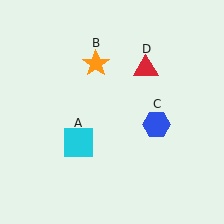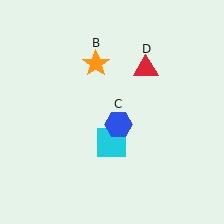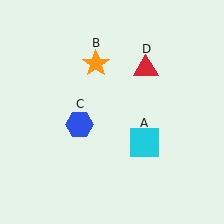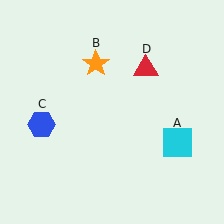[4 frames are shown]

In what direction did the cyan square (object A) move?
The cyan square (object A) moved right.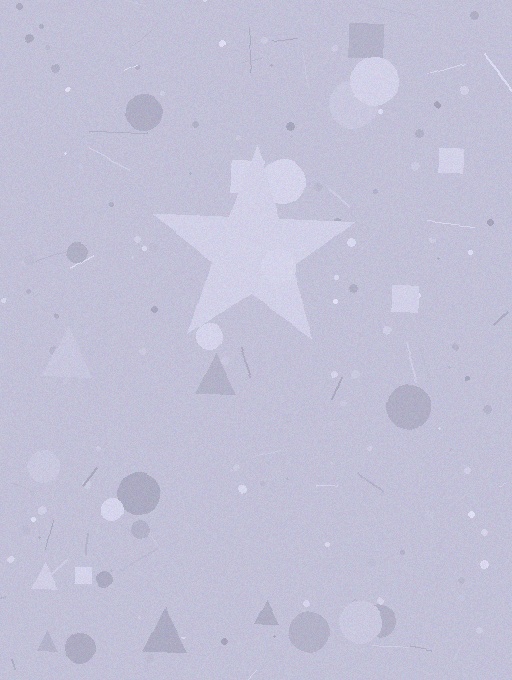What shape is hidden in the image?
A star is hidden in the image.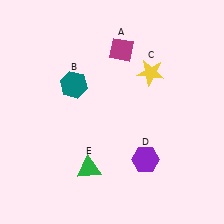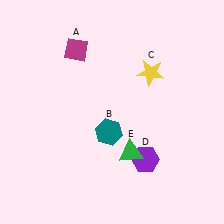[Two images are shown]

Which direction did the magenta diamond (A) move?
The magenta diamond (A) moved left.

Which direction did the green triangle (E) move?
The green triangle (E) moved right.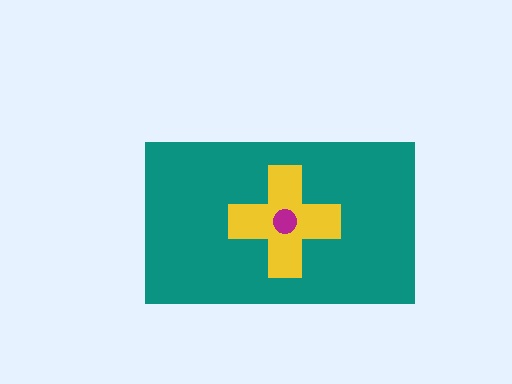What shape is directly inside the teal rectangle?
The yellow cross.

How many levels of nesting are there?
3.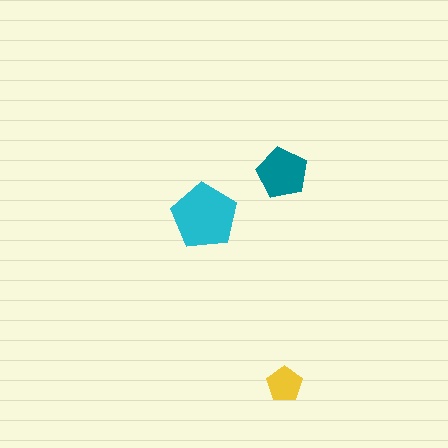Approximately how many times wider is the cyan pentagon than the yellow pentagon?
About 2 times wider.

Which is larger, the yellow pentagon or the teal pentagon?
The teal one.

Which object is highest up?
The teal pentagon is topmost.